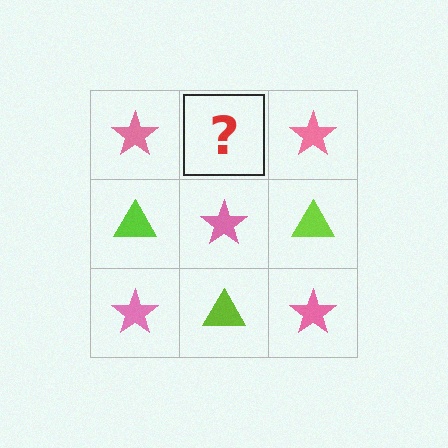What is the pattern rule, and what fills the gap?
The rule is that it alternates pink star and lime triangle in a checkerboard pattern. The gap should be filled with a lime triangle.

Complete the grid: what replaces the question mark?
The question mark should be replaced with a lime triangle.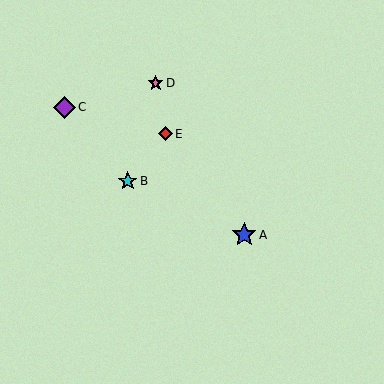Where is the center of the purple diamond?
The center of the purple diamond is at (65, 107).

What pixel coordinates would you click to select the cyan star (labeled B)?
Click at (128, 181) to select the cyan star B.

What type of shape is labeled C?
Shape C is a purple diamond.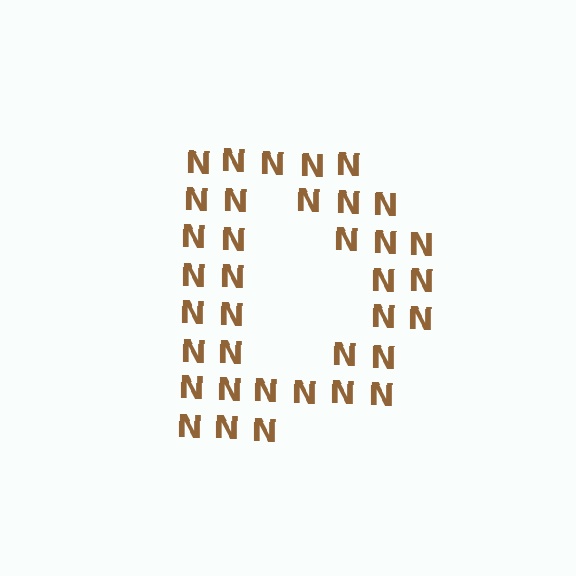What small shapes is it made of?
It is made of small letter N's.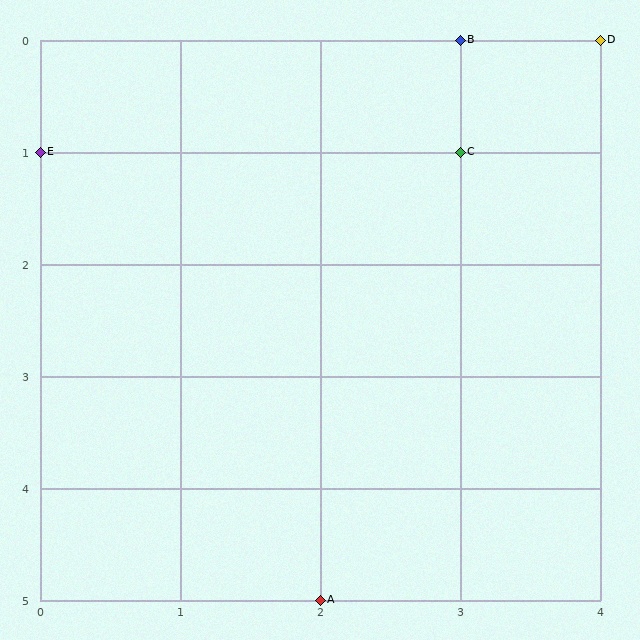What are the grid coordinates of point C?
Point C is at grid coordinates (3, 1).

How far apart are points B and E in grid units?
Points B and E are 3 columns and 1 row apart (about 3.2 grid units diagonally).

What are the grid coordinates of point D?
Point D is at grid coordinates (4, 0).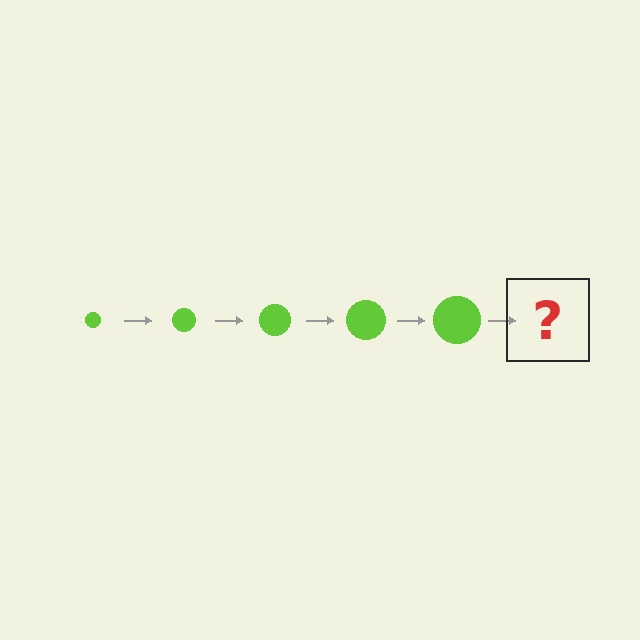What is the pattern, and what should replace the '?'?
The pattern is that the circle gets progressively larger each step. The '?' should be a lime circle, larger than the previous one.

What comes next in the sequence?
The next element should be a lime circle, larger than the previous one.